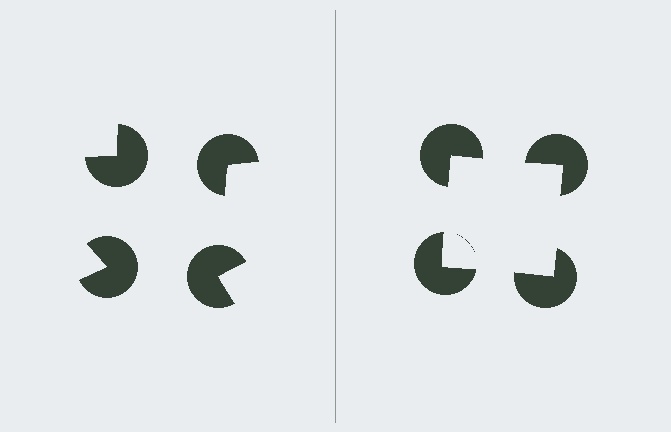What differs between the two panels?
The pac-man discs are positioned identically on both sides; only the wedge orientations differ. On the right they align to a square; on the left they are misaligned.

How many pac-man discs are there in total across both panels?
8 — 4 on each side.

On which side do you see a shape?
An illusory square appears on the right side. On the left side the wedge cuts are rotated, so no coherent shape forms.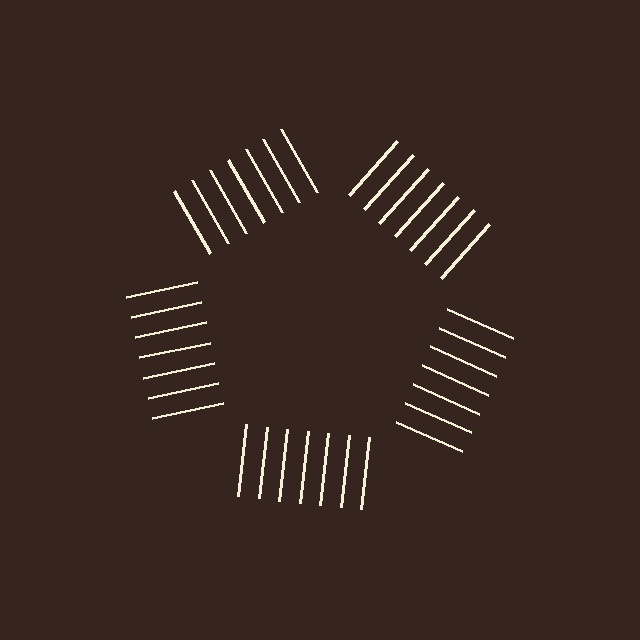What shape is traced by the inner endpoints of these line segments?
An illusory pentagon — the line segments terminate on its edges but no continuous stroke is drawn.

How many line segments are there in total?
35 — 7 along each of the 5 edges.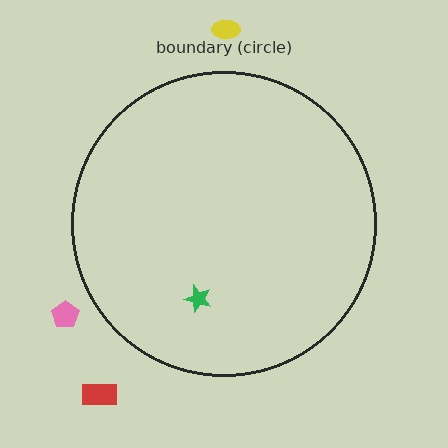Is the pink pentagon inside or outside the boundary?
Outside.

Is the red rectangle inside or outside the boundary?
Outside.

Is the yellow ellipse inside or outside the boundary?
Outside.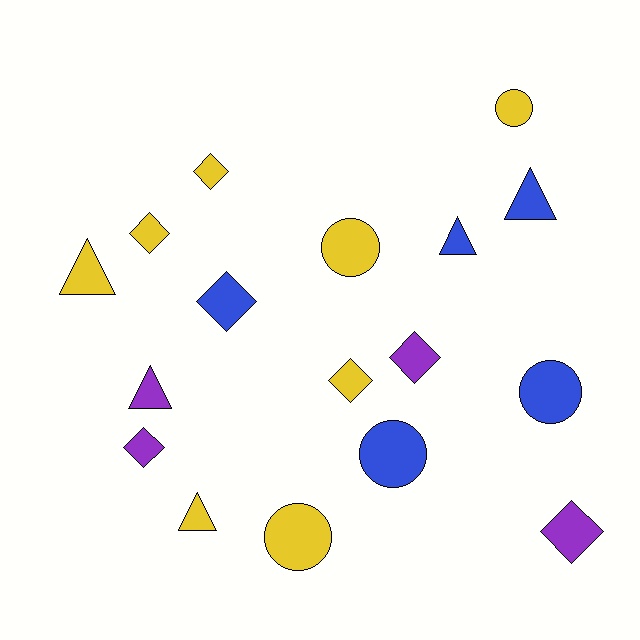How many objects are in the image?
There are 17 objects.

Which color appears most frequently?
Yellow, with 8 objects.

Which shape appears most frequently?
Diamond, with 7 objects.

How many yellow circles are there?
There are 3 yellow circles.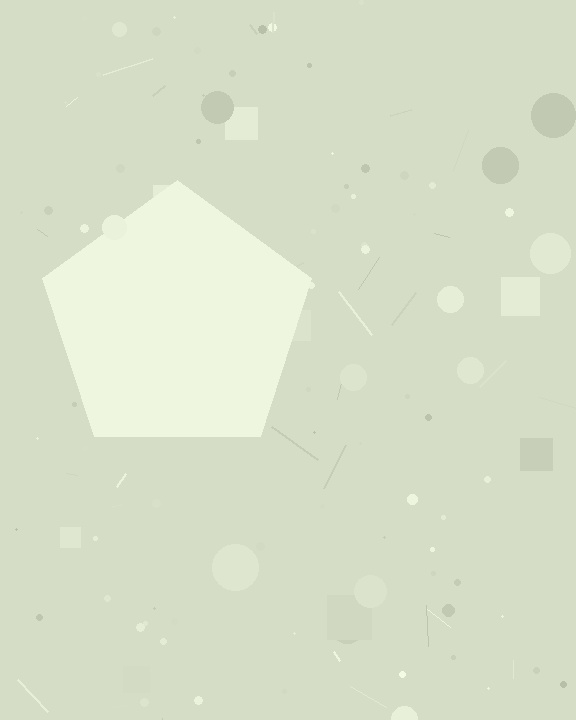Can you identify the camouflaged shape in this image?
The camouflaged shape is a pentagon.